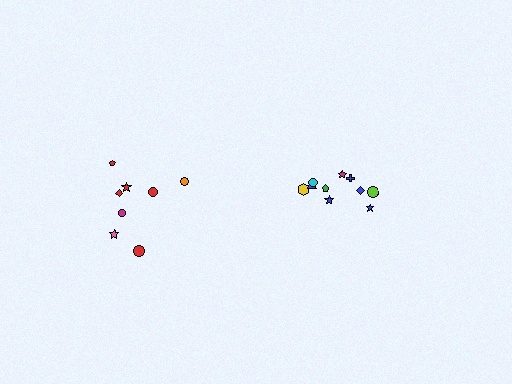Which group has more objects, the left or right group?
The right group.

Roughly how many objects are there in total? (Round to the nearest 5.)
Roughly 20 objects in total.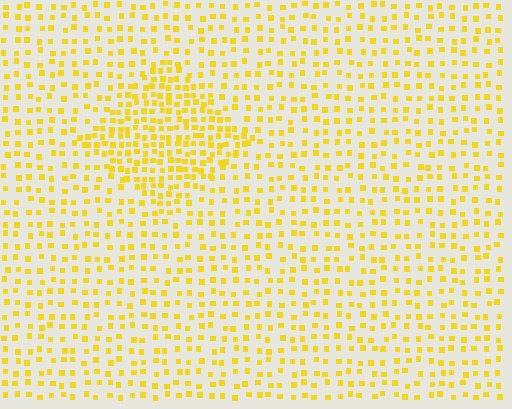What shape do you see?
I see a diamond.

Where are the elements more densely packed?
The elements are more densely packed inside the diamond boundary.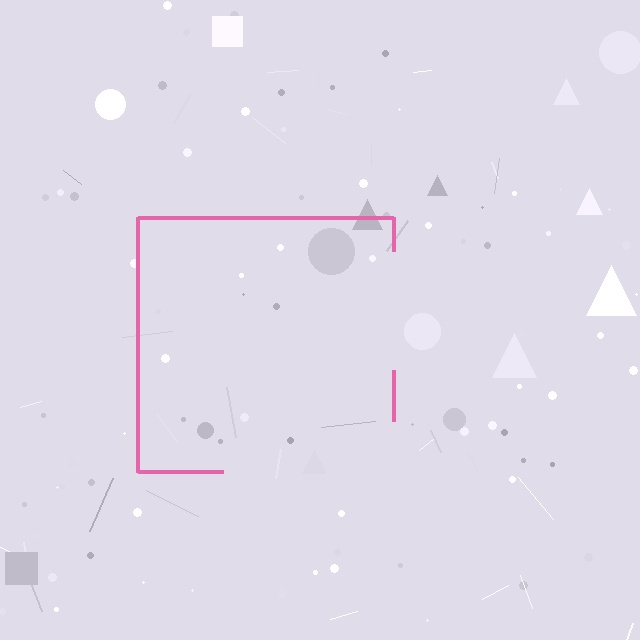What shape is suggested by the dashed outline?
The dashed outline suggests a square.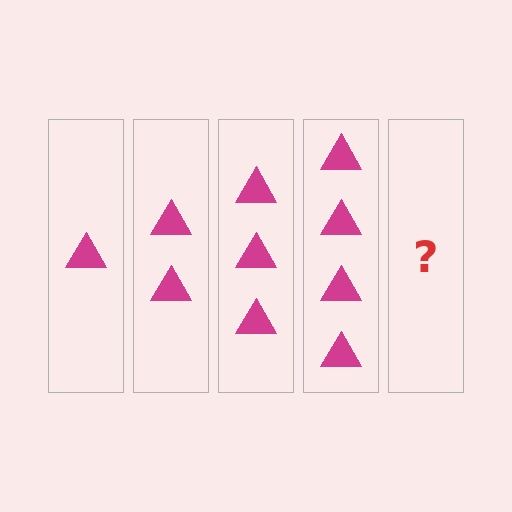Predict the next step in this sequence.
The next step is 5 triangles.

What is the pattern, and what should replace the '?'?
The pattern is that each step adds one more triangle. The '?' should be 5 triangles.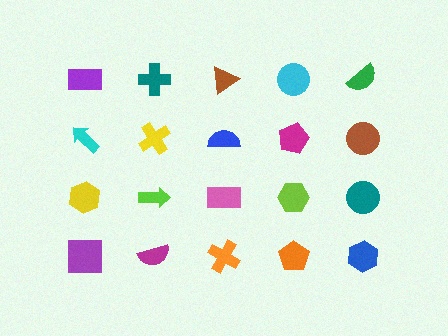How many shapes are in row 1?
5 shapes.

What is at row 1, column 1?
A purple rectangle.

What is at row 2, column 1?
A cyan arrow.